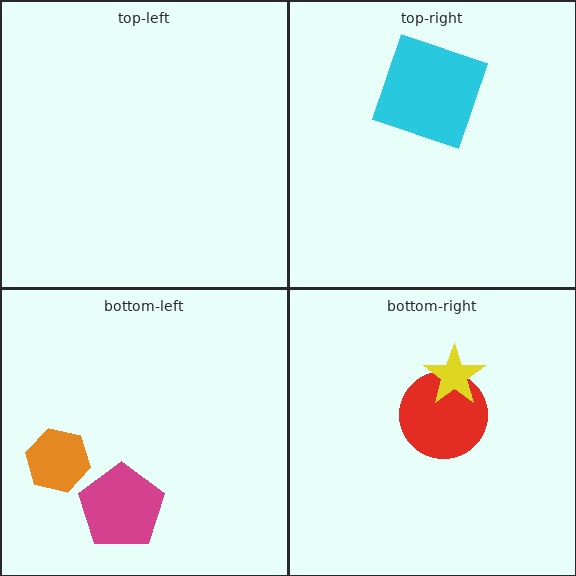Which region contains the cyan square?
The top-right region.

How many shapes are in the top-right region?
1.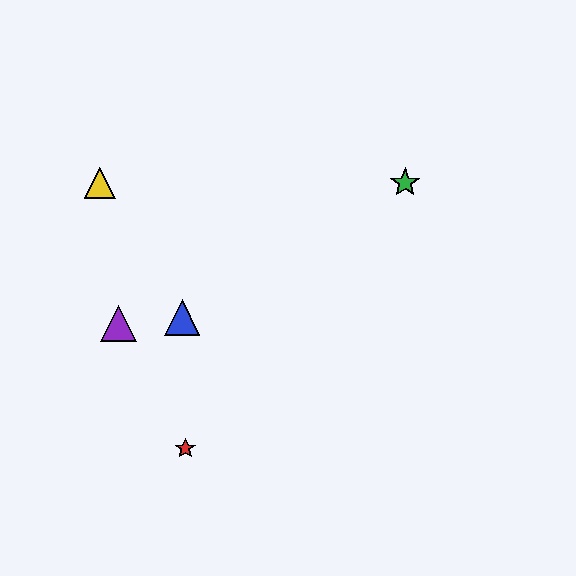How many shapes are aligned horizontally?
2 shapes (the green star, the yellow triangle) are aligned horizontally.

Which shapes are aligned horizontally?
The green star, the yellow triangle are aligned horizontally.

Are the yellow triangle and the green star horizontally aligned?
Yes, both are at y≈183.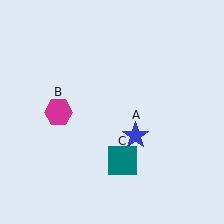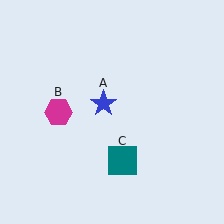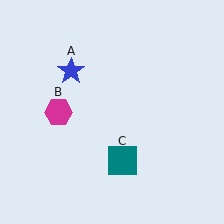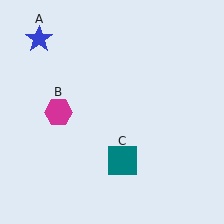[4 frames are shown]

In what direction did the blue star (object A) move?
The blue star (object A) moved up and to the left.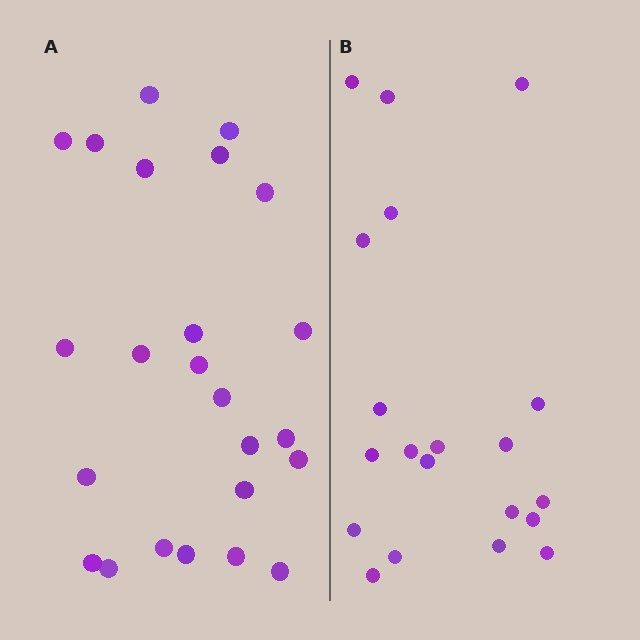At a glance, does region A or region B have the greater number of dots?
Region A (the left region) has more dots.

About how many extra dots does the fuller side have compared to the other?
Region A has about 4 more dots than region B.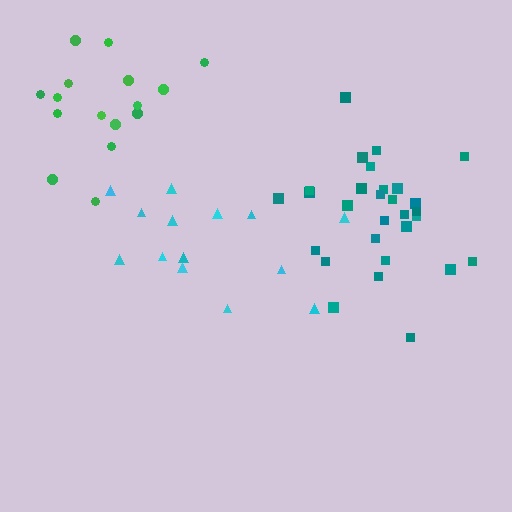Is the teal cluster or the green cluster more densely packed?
Teal.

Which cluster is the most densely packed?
Teal.